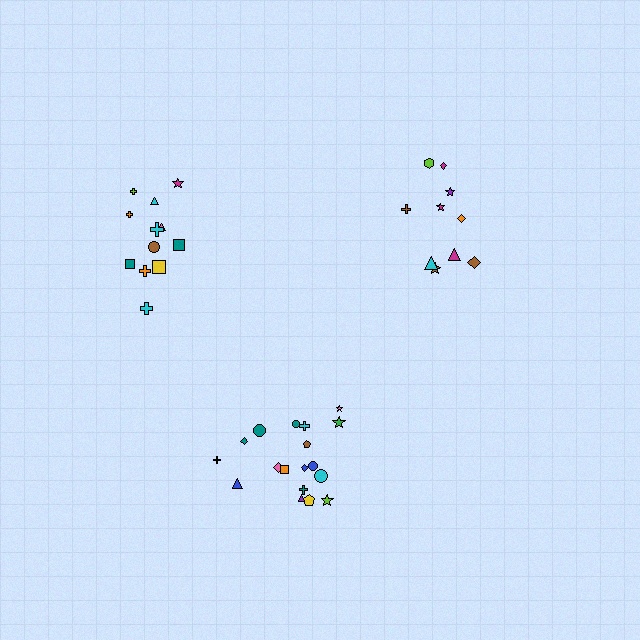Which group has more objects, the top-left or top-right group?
The top-left group.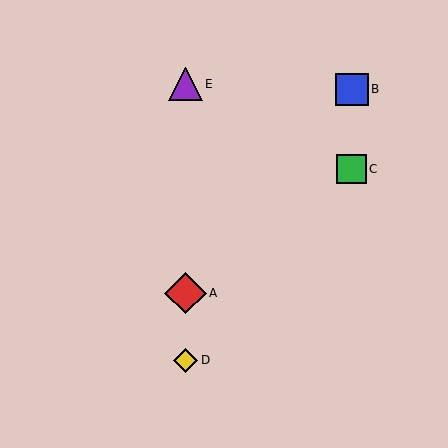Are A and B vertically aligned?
No, A is at x≈185 and B is at x≈352.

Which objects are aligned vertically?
Objects A, D, E are aligned vertically.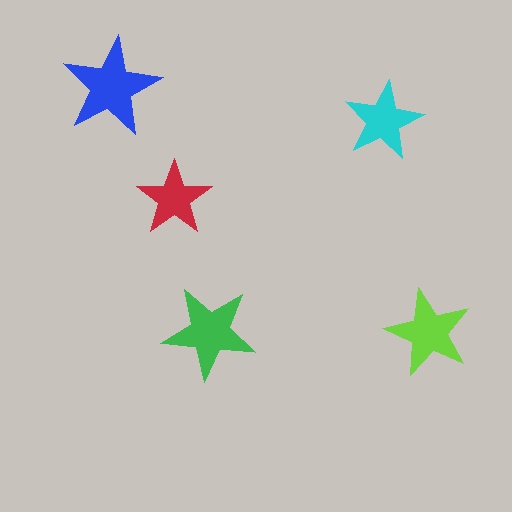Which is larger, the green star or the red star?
The green one.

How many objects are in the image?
There are 5 objects in the image.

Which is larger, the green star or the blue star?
The blue one.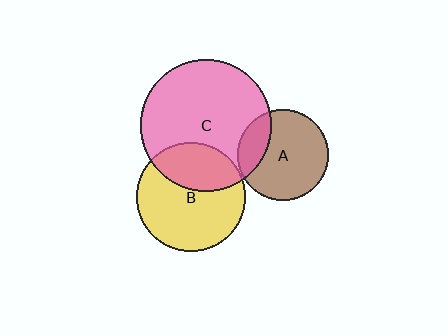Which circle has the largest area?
Circle C (pink).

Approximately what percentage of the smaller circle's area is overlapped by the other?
Approximately 20%.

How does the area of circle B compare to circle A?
Approximately 1.4 times.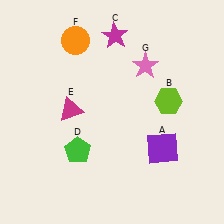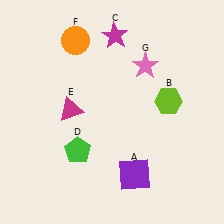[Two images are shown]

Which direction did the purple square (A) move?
The purple square (A) moved left.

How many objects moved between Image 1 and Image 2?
1 object moved between the two images.